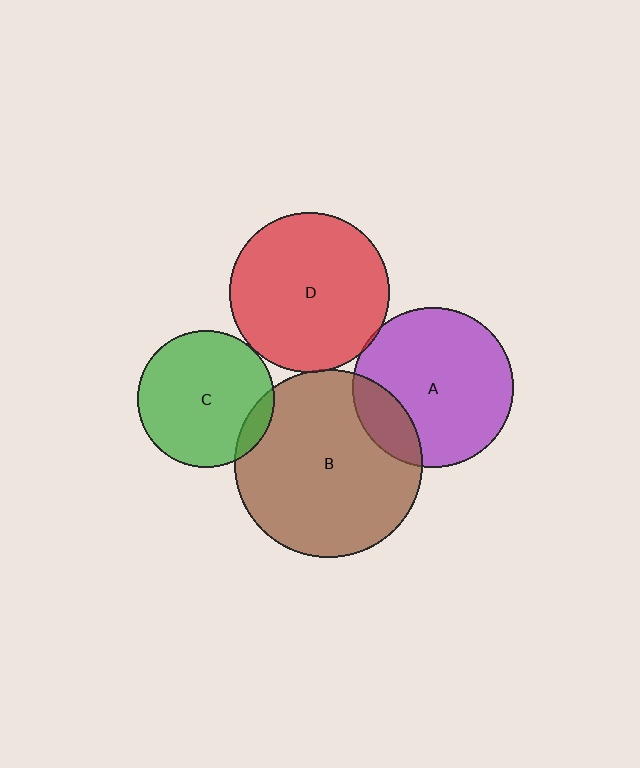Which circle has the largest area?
Circle B (brown).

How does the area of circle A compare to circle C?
Approximately 1.4 times.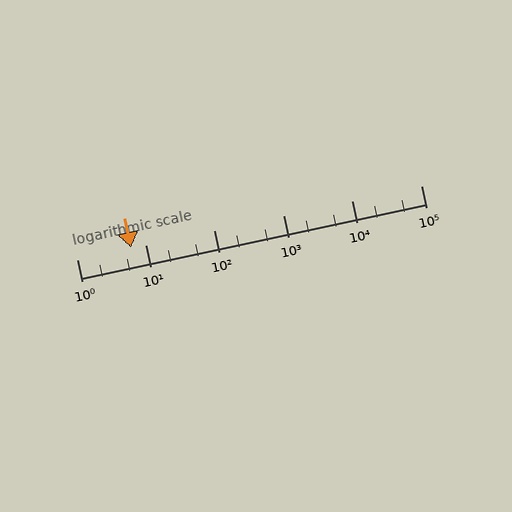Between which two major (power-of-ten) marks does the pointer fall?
The pointer is between 1 and 10.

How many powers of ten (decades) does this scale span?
The scale spans 5 decades, from 1 to 100000.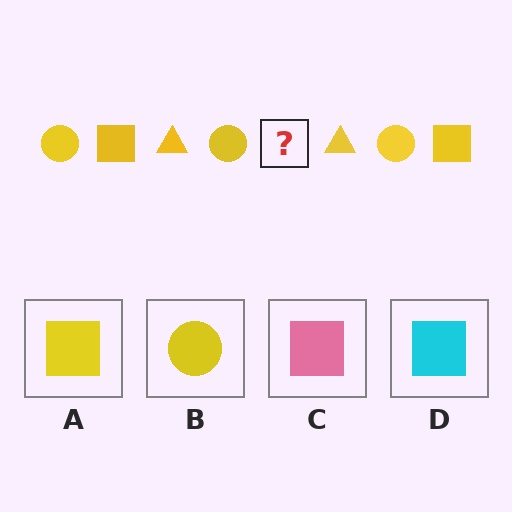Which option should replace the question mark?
Option A.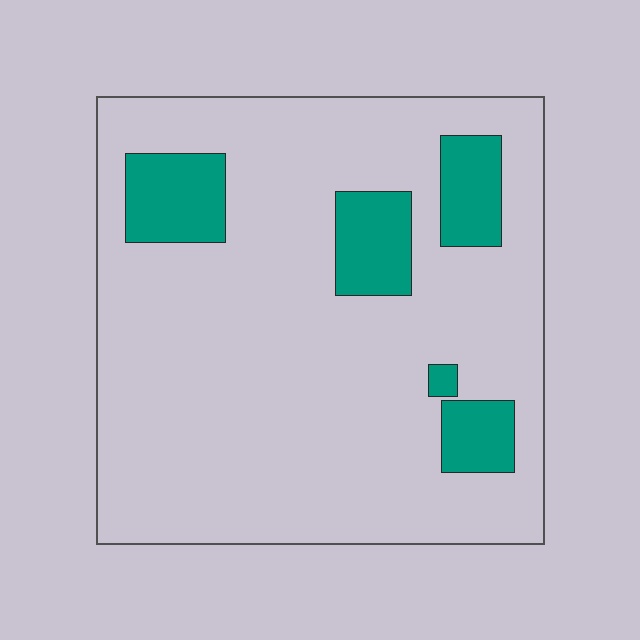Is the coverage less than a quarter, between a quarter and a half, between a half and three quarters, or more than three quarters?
Less than a quarter.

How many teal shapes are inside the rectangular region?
5.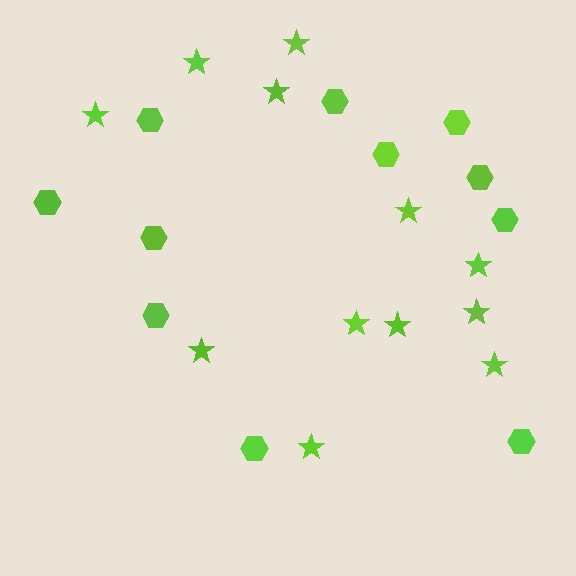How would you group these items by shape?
There are 2 groups: one group of hexagons (11) and one group of stars (12).